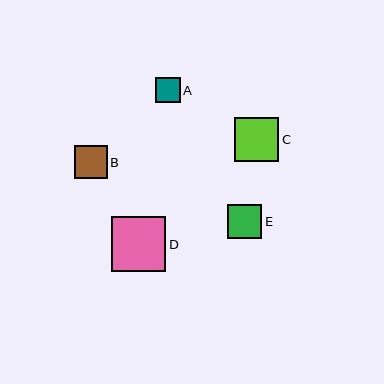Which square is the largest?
Square D is the largest with a size of approximately 55 pixels.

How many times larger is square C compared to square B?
Square C is approximately 1.3 times the size of square B.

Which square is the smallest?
Square A is the smallest with a size of approximately 25 pixels.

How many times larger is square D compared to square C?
Square D is approximately 1.2 times the size of square C.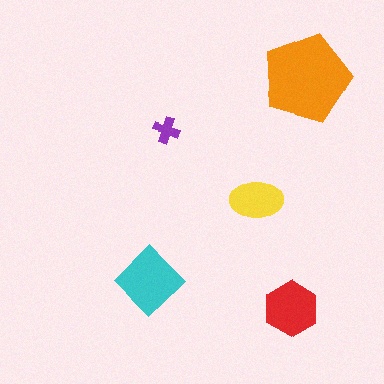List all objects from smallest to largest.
The purple cross, the yellow ellipse, the red hexagon, the cyan diamond, the orange pentagon.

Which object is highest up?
The orange pentagon is topmost.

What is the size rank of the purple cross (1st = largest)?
5th.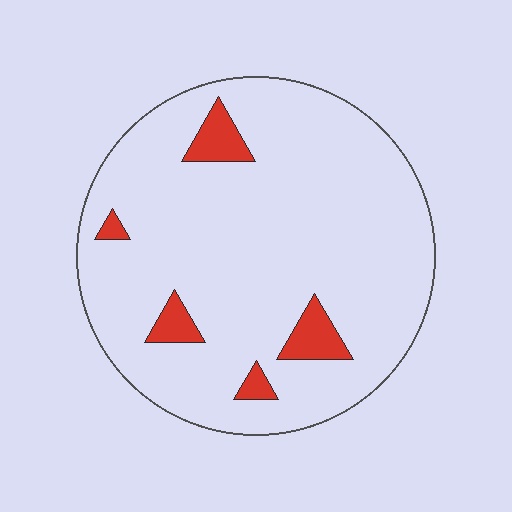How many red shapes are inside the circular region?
5.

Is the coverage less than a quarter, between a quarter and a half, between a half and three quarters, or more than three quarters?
Less than a quarter.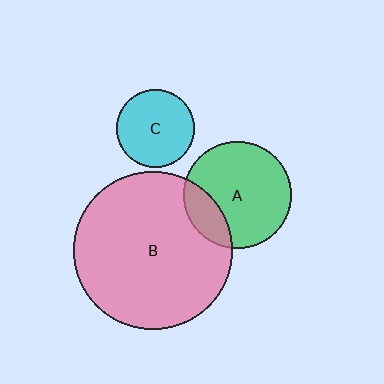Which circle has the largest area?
Circle B (pink).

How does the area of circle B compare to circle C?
Approximately 4.1 times.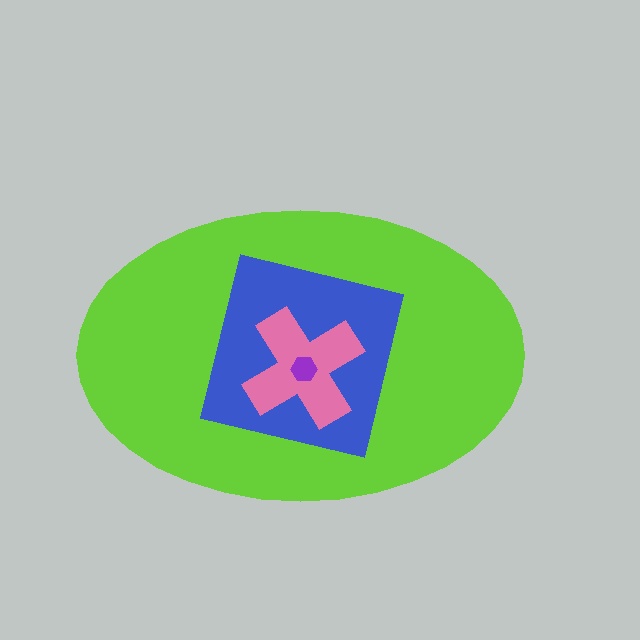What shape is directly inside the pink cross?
The purple hexagon.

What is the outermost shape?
The lime ellipse.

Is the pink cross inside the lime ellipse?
Yes.